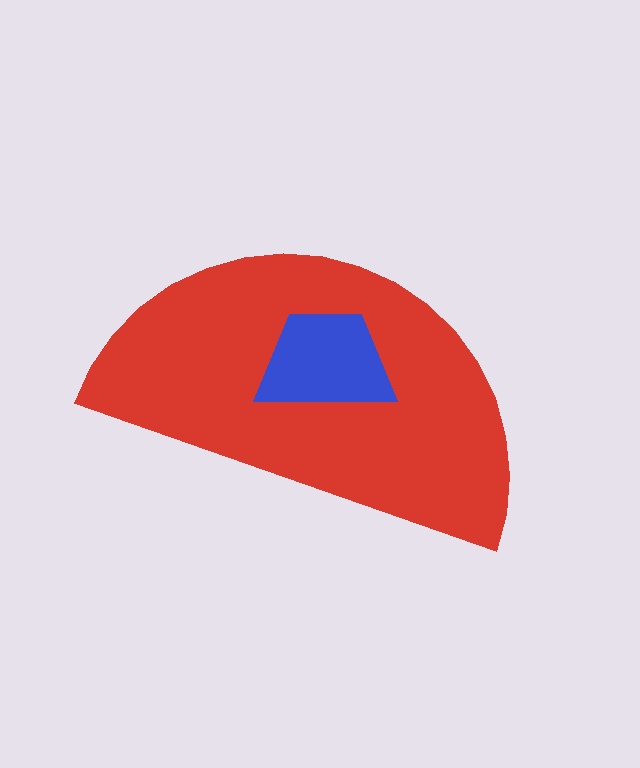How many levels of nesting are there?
2.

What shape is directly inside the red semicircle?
The blue trapezoid.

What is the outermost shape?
The red semicircle.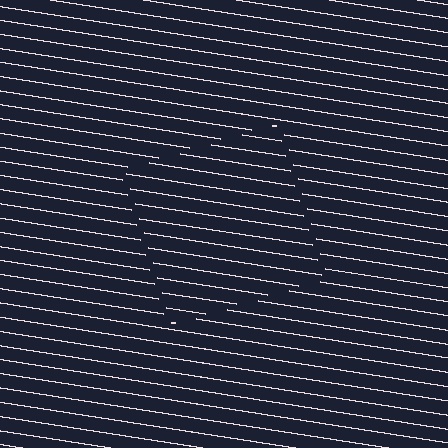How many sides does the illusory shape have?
4 sides — the line-ends trace a square.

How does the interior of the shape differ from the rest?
The interior of the shape contains the same grating, shifted by half a period — the contour is defined by the phase discontinuity where line-ends from the inner and outer gratings abut.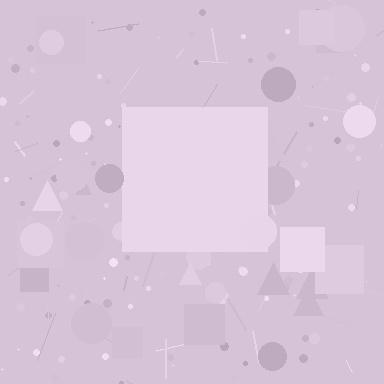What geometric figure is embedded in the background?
A square is embedded in the background.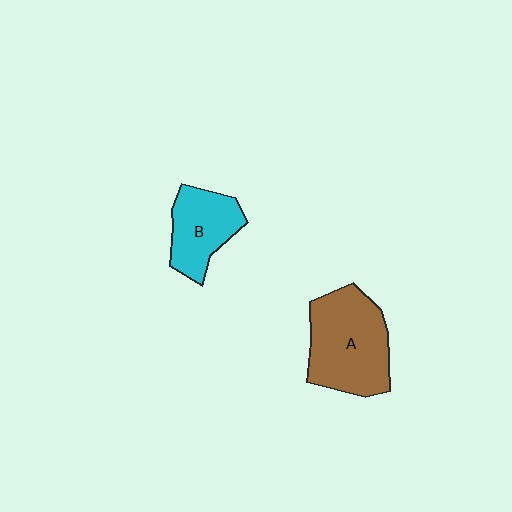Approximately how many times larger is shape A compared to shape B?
Approximately 1.5 times.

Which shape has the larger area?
Shape A (brown).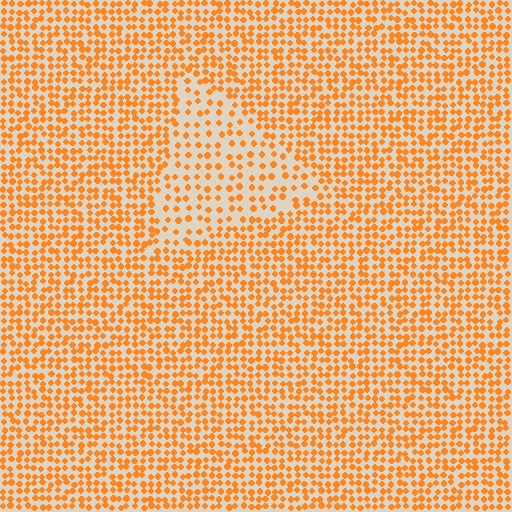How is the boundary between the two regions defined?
The boundary is defined by a change in element density (approximately 1.9x ratio). All elements are the same color, size, and shape.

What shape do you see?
I see a triangle.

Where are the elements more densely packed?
The elements are more densely packed outside the triangle boundary.